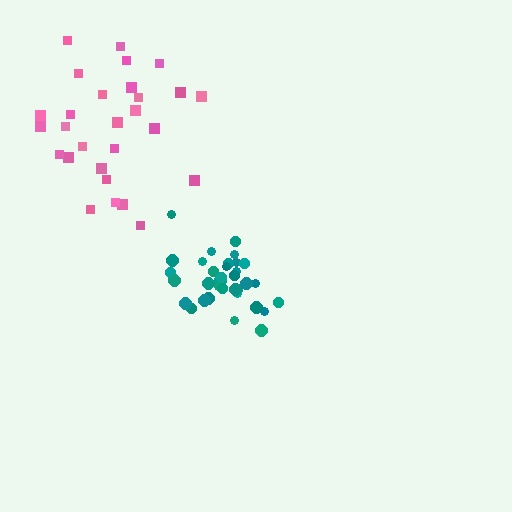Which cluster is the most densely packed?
Teal.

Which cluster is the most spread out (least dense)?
Pink.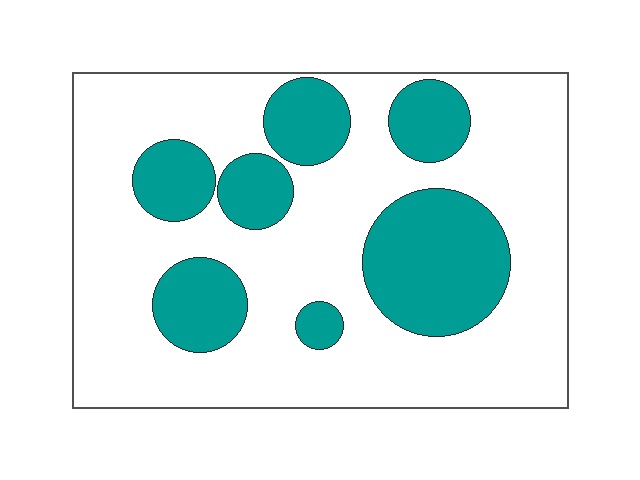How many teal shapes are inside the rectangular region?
7.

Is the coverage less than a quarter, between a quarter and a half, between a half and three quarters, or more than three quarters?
Between a quarter and a half.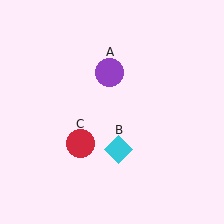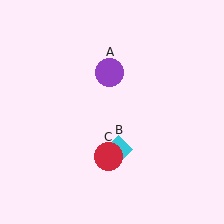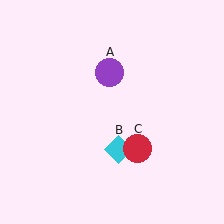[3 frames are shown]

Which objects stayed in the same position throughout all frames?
Purple circle (object A) and cyan diamond (object B) remained stationary.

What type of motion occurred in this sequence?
The red circle (object C) rotated counterclockwise around the center of the scene.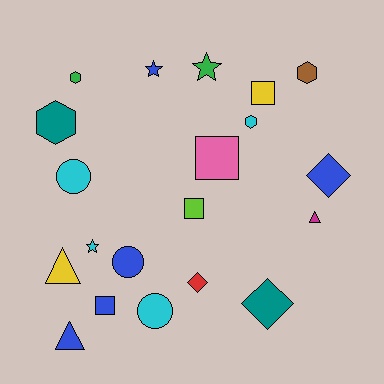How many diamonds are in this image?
There are 3 diamonds.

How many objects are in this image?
There are 20 objects.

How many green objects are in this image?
There are 2 green objects.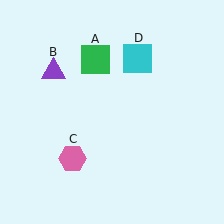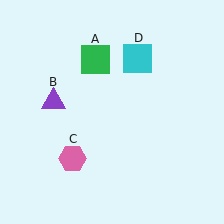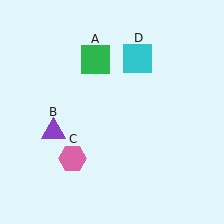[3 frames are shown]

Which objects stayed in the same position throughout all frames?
Green square (object A) and pink hexagon (object C) and cyan square (object D) remained stationary.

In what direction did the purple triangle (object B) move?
The purple triangle (object B) moved down.